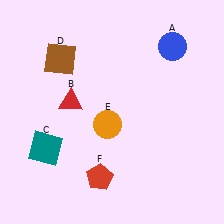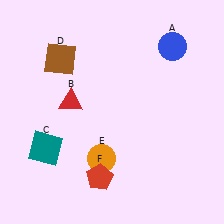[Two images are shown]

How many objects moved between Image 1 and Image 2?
1 object moved between the two images.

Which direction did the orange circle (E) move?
The orange circle (E) moved down.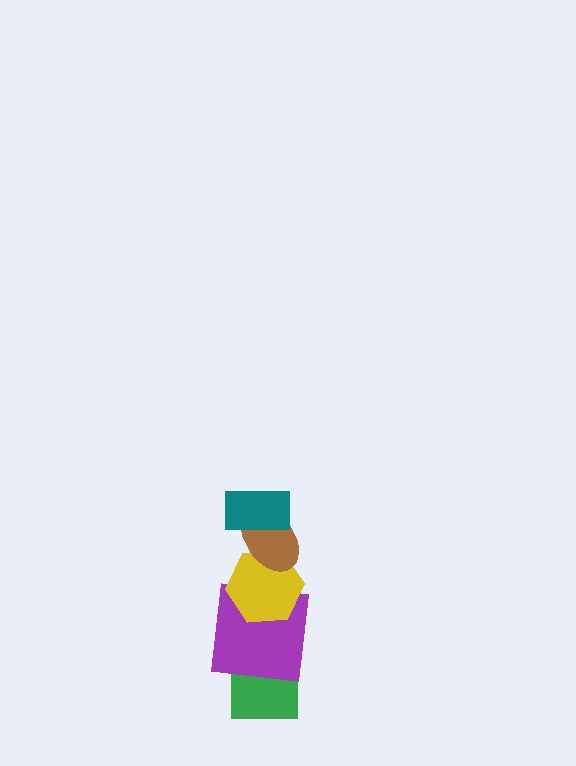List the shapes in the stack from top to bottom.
From top to bottom: the teal rectangle, the brown ellipse, the yellow hexagon, the purple square, the green square.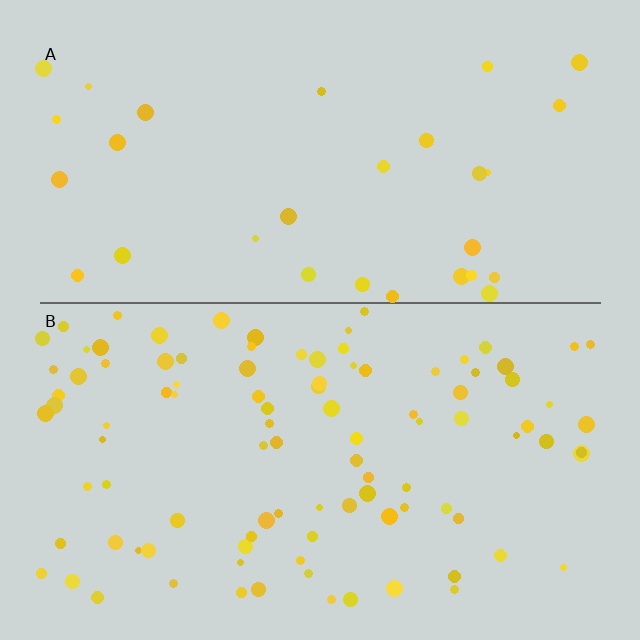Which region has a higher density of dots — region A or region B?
B (the bottom).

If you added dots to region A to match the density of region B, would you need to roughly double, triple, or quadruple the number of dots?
Approximately triple.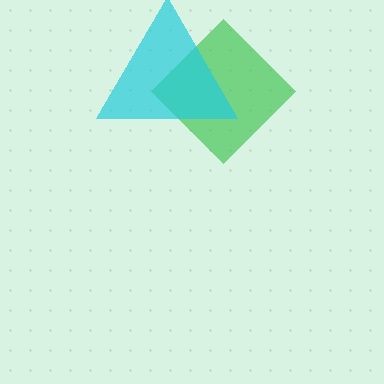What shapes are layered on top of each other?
The layered shapes are: a green diamond, a cyan triangle.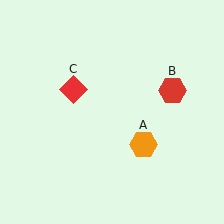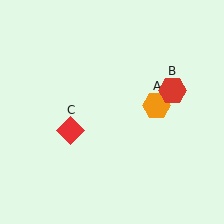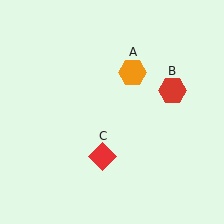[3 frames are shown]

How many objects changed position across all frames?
2 objects changed position: orange hexagon (object A), red diamond (object C).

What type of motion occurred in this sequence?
The orange hexagon (object A), red diamond (object C) rotated counterclockwise around the center of the scene.